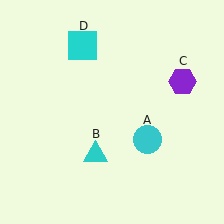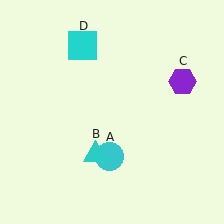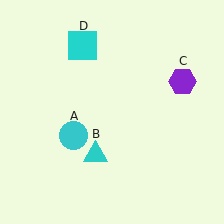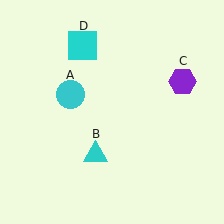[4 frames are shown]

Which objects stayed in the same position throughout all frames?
Cyan triangle (object B) and purple hexagon (object C) and cyan square (object D) remained stationary.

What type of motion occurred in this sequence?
The cyan circle (object A) rotated clockwise around the center of the scene.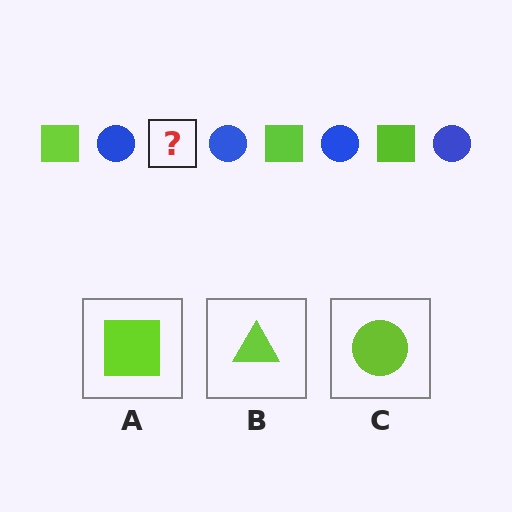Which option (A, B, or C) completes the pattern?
A.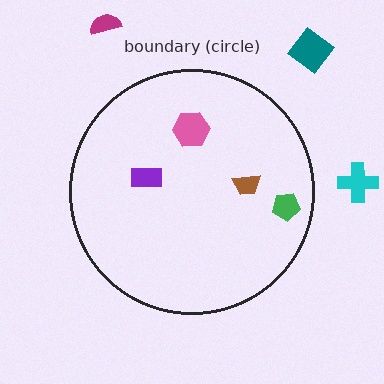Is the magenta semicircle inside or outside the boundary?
Outside.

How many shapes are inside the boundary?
4 inside, 3 outside.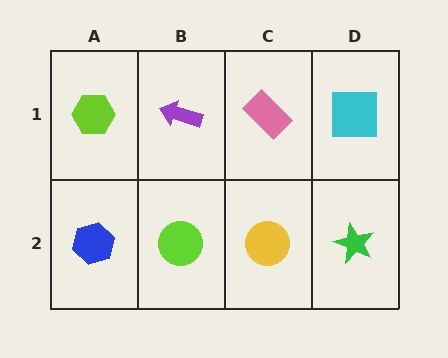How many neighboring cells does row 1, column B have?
3.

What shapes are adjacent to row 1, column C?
A yellow circle (row 2, column C), a purple arrow (row 1, column B), a cyan square (row 1, column D).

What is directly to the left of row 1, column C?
A purple arrow.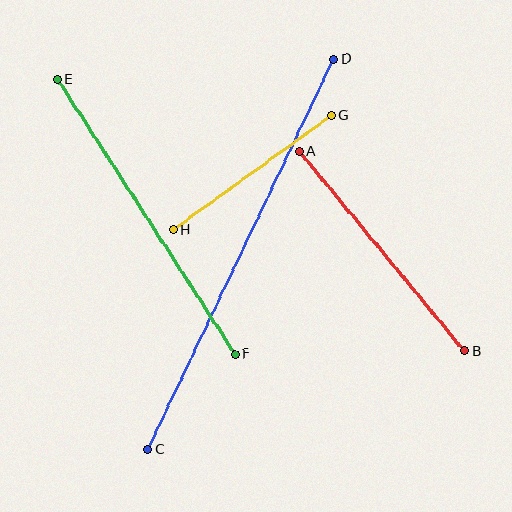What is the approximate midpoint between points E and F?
The midpoint is at approximately (146, 217) pixels.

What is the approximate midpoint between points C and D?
The midpoint is at approximately (241, 254) pixels.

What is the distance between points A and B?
The distance is approximately 259 pixels.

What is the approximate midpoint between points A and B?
The midpoint is at approximately (382, 251) pixels.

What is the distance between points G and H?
The distance is approximately 195 pixels.